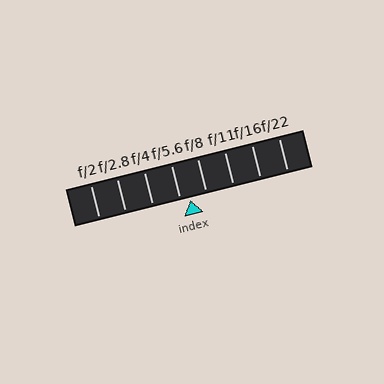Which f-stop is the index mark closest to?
The index mark is closest to f/5.6.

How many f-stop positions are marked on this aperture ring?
There are 8 f-stop positions marked.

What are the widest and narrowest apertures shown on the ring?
The widest aperture shown is f/2 and the narrowest is f/22.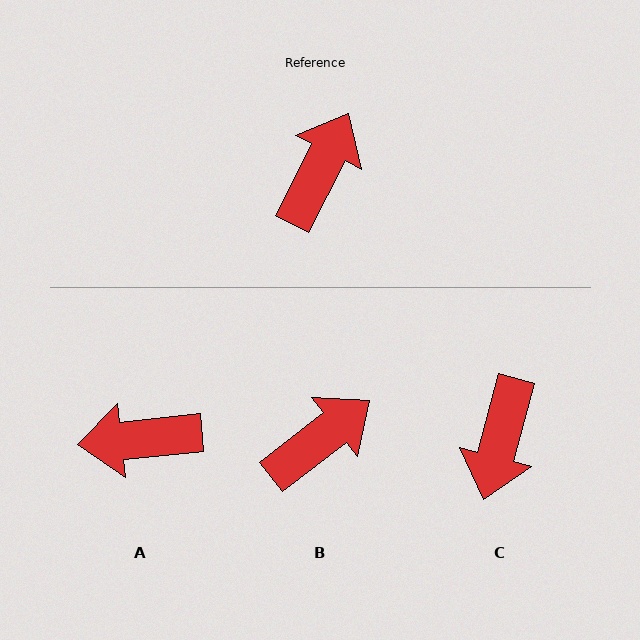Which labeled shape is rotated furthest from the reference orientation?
C, about 168 degrees away.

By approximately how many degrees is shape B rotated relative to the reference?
Approximately 25 degrees clockwise.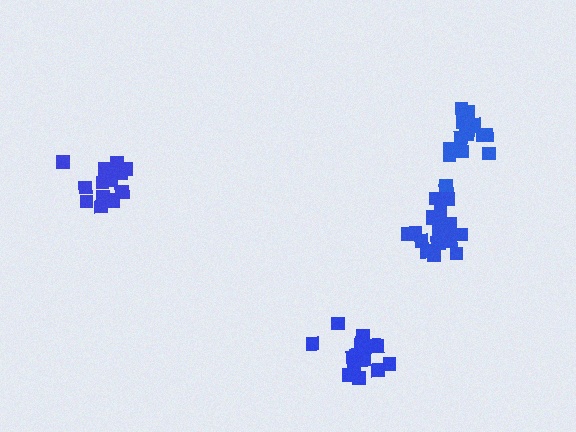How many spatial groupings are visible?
There are 4 spatial groupings.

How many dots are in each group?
Group 1: 20 dots, Group 2: 17 dots, Group 3: 21 dots, Group 4: 16 dots (74 total).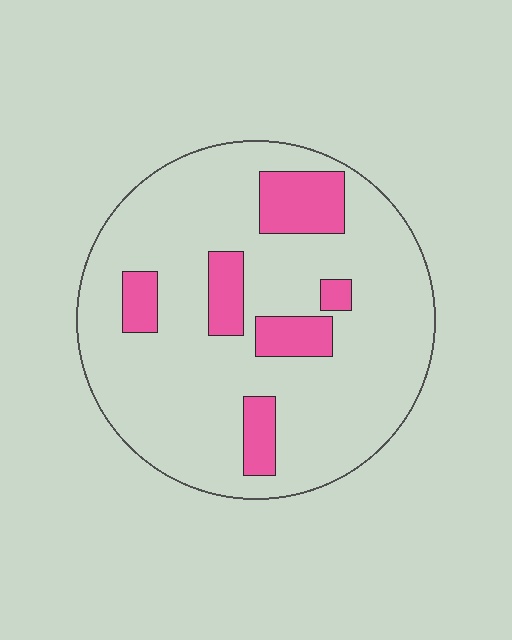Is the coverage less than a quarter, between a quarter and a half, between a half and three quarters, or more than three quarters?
Less than a quarter.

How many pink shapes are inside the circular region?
6.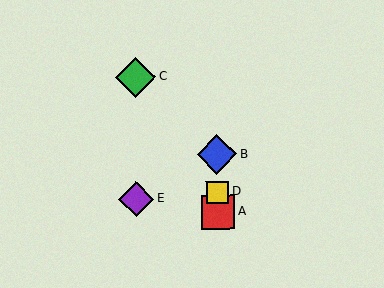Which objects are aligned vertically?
Objects A, B, D are aligned vertically.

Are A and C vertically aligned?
No, A is at x≈218 and C is at x≈136.